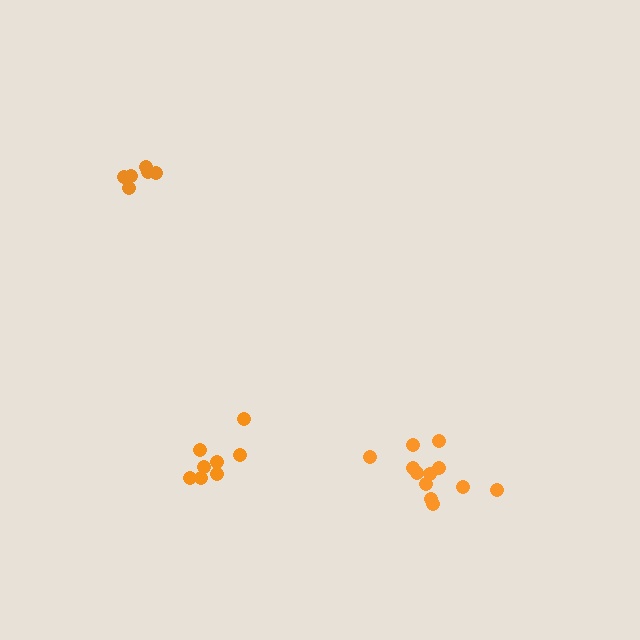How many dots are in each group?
Group 1: 8 dots, Group 2: 6 dots, Group 3: 12 dots (26 total).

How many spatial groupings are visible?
There are 3 spatial groupings.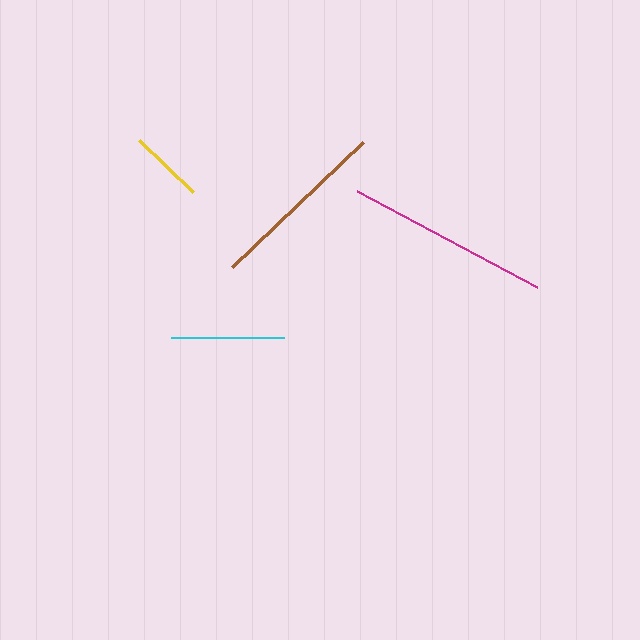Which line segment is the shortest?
The yellow line is the shortest at approximately 75 pixels.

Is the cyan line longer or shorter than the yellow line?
The cyan line is longer than the yellow line.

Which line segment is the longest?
The magenta line is the longest at approximately 204 pixels.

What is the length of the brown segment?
The brown segment is approximately 181 pixels long.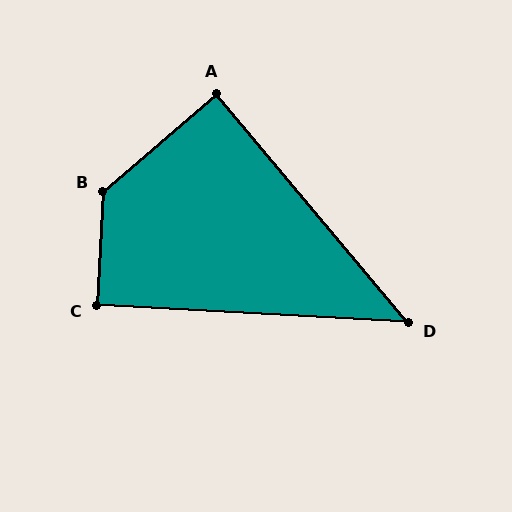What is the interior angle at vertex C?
Approximately 90 degrees (approximately right).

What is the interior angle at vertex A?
Approximately 90 degrees (approximately right).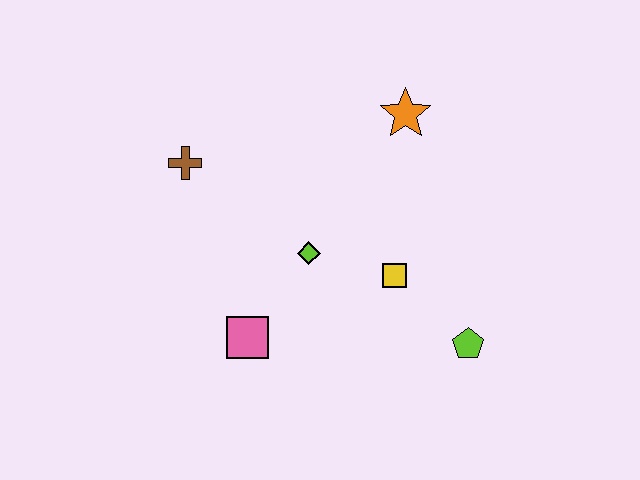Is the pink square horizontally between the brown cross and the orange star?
Yes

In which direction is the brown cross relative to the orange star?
The brown cross is to the left of the orange star.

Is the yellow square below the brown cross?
Yes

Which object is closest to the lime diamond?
The yellow square is closest to the lime diamond.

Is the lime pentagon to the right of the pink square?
Yes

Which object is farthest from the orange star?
The pink square is farthest from the orange star.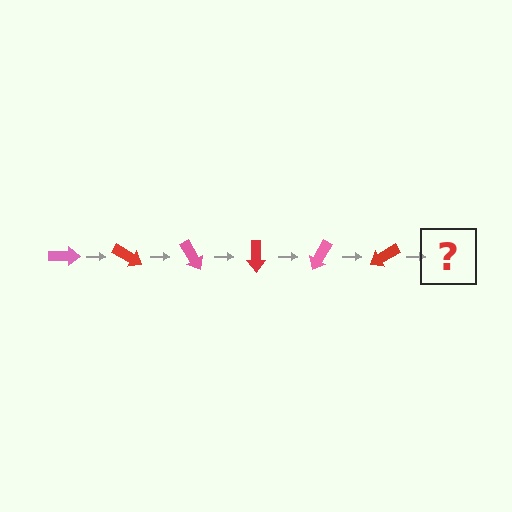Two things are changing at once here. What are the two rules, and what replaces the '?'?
The two rules are that it rotates 30 degrees each step and the color cycles through pink and red. The '?' should be a pink arrow, rotated 180 degrees from the start.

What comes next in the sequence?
The next element should be a pink arrow, rotated 180 degrees from the start.